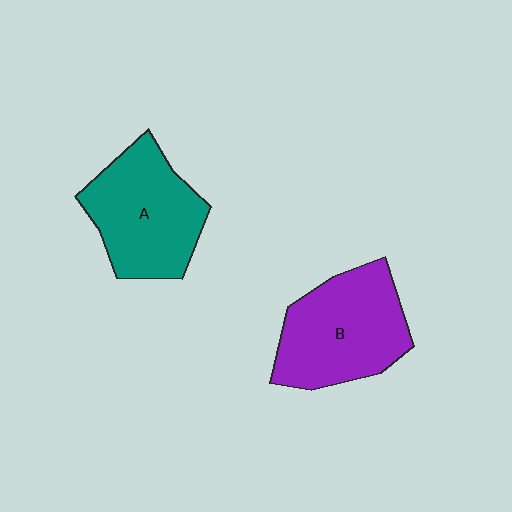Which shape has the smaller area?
Shape A (teal).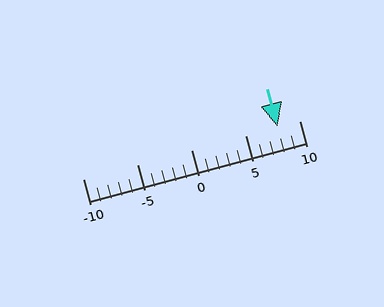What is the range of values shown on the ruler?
The ruler shows values from -10 to 10.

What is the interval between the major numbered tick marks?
The major tick marks are spaced 5 units apart.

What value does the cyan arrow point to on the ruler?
The cyan arrow points to approximately 8.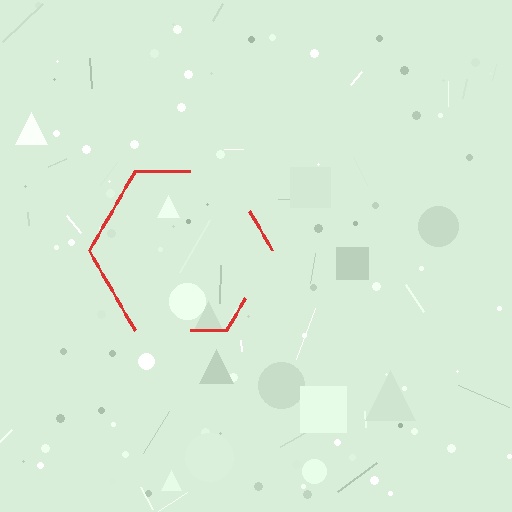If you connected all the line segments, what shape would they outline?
They would outline a hexagon.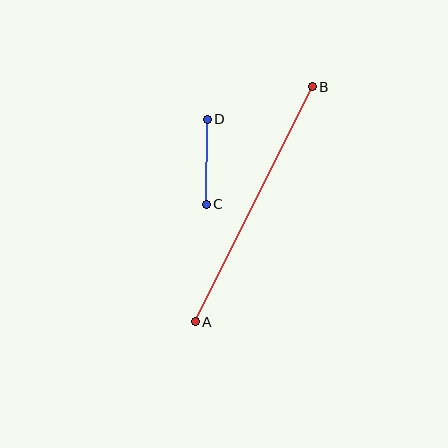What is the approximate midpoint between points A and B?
The midpoint is at approximately (254, 204) pixels.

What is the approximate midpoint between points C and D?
The midpoint is at approximately (207, 162) pixels.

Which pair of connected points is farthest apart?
Points A and B are farthest apart.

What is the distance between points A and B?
The distance is approximately 263 pixels.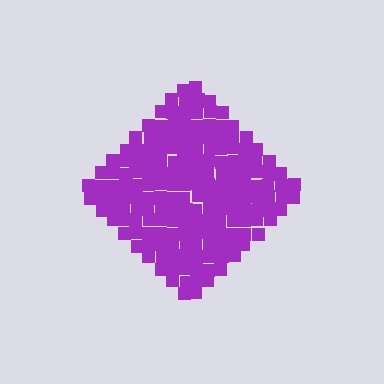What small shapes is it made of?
It is made of small squares.